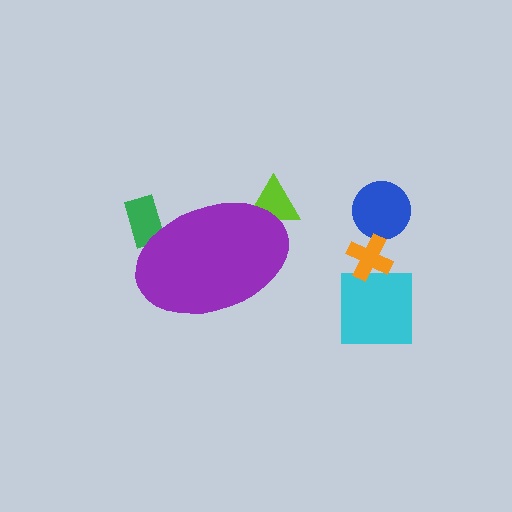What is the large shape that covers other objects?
A purple ellipse.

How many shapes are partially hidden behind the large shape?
2 shapes are partially hidden.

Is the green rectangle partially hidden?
Yes, the green rectangle is partially hidden behind the purple ellipse.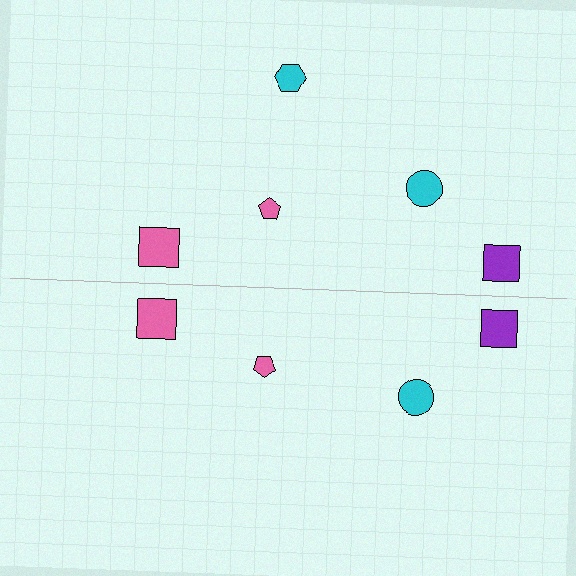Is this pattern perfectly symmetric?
No, the pattern is not perfectly symmetric. A cyan hexagon is missing from the bottom side.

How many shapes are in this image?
There are 9 shapes in this image.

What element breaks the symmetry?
A cyan hexagon is missing from the bottom side.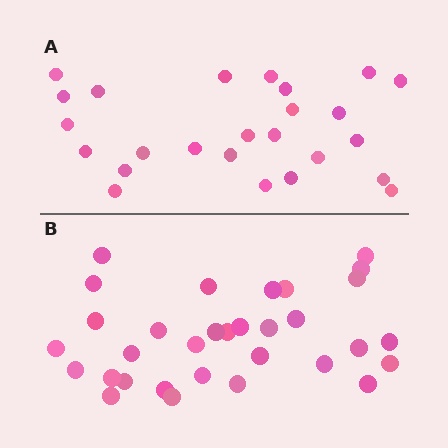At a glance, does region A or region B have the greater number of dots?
Region B (the bottom region) has more dots.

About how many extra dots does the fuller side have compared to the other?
Region B has roughly 8 or so more dots than region A.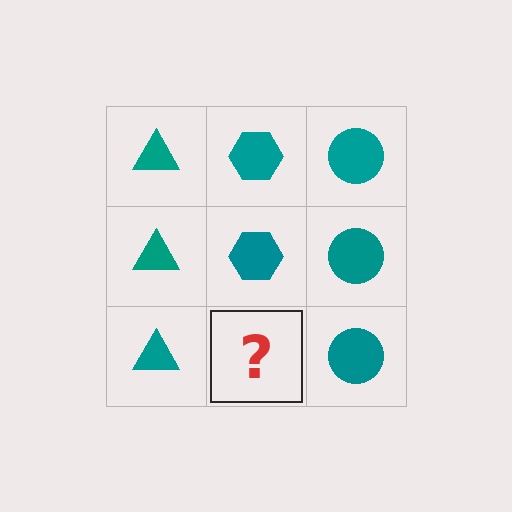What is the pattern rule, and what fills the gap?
The rule is that each column has a consistent shape. The gap should be filled with a teal hexagon.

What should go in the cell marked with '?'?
The missing cell should contain a teal hexagon.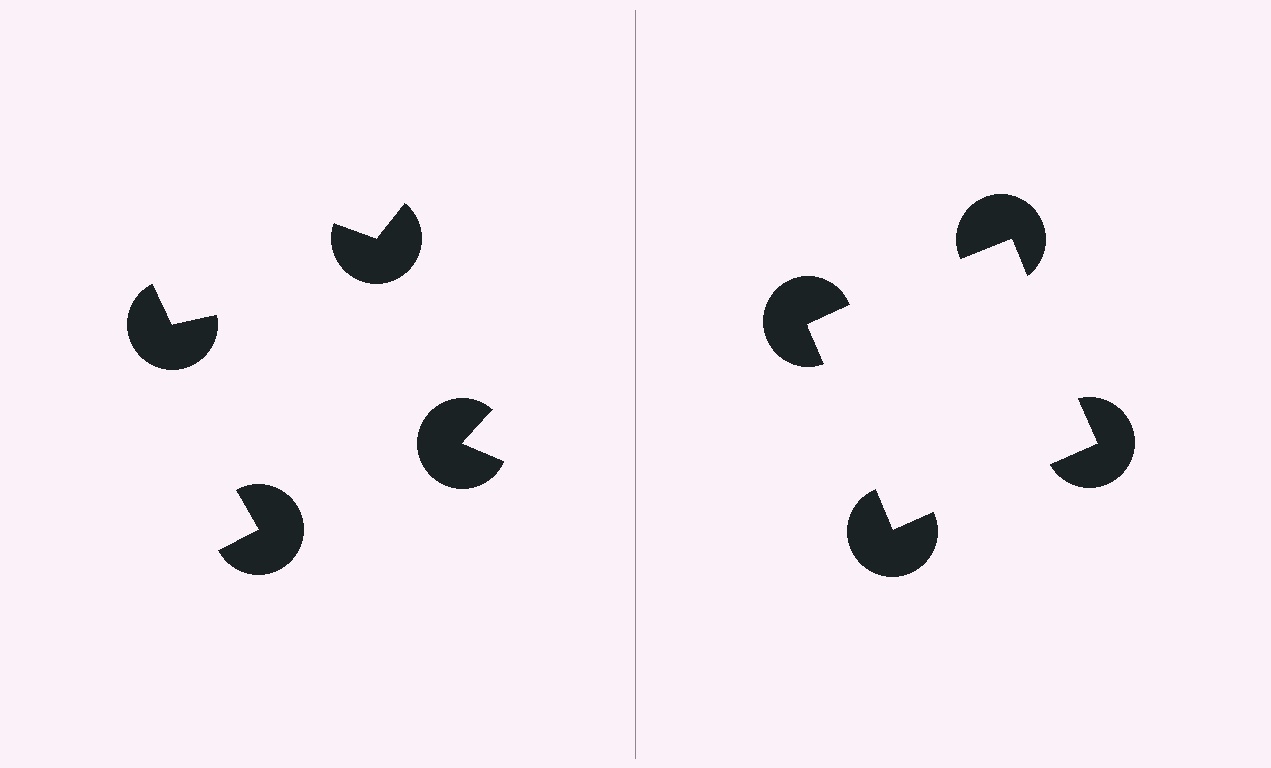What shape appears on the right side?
An illusory square.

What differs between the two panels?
The pac-man discs are positioned identically on both sides; only the wedge orientations differ. On the right they align to a square; on the left they are misaligned.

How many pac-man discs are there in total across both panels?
8 — 4 on each side.